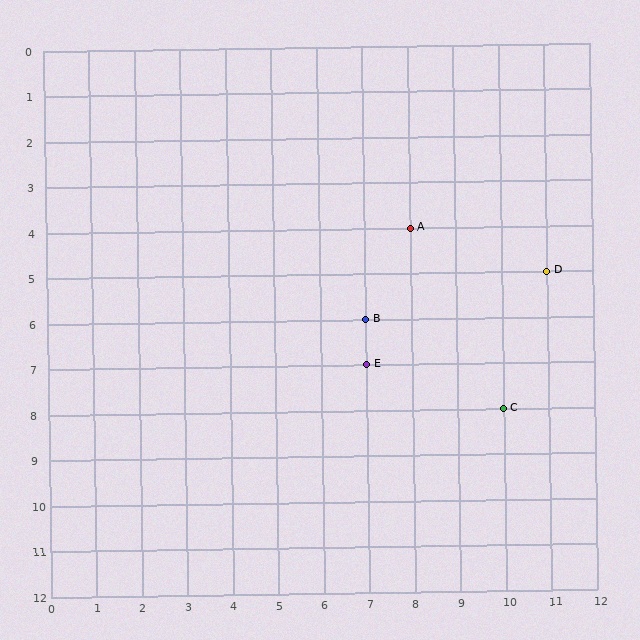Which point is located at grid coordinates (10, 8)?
Point C is at (10, 8).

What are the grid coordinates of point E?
Point E is at grid coordinates (7, 7).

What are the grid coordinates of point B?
Point B is at grid coordinates (7, 6).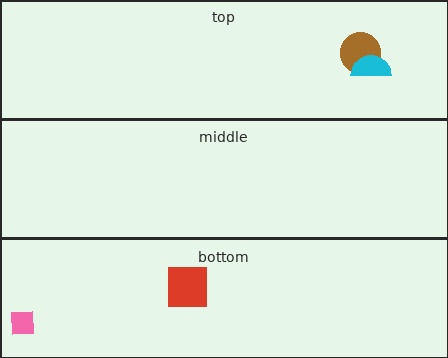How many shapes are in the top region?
2.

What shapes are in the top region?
The brown circle, the cyan semicircle.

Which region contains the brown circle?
The top region.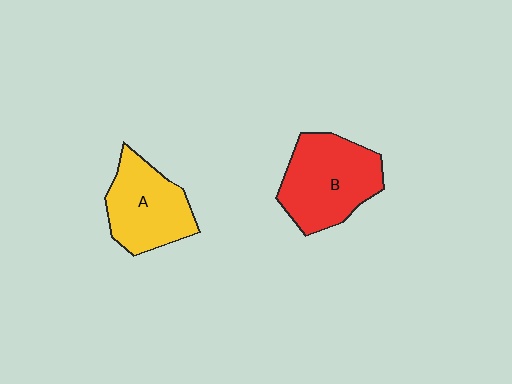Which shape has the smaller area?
Shape A (yellow).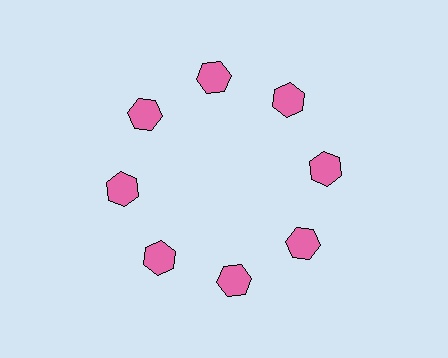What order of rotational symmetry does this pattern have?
This pattern has 8-fold rotational symmetry.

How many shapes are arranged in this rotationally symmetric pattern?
There are 8 shapes, arranged in 8 groups of 1.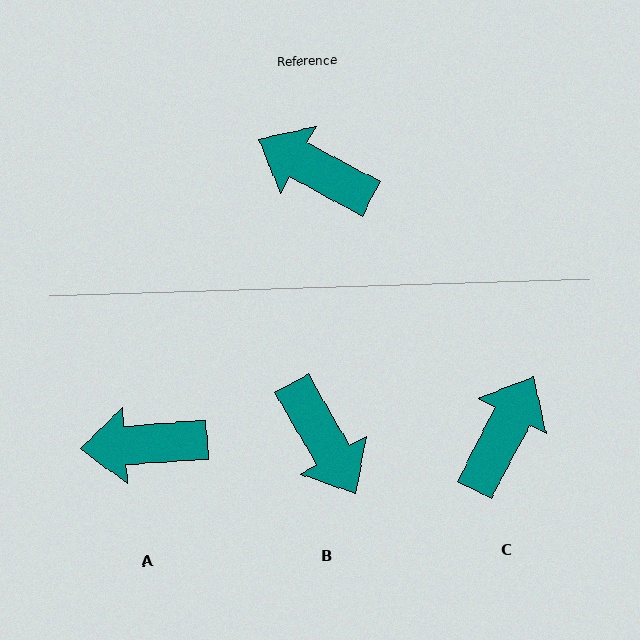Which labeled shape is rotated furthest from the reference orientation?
B, about 148 degrees away.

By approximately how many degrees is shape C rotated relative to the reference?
Approximately 89 degrees clockwise.